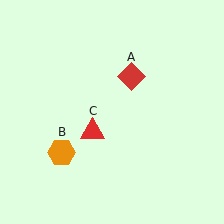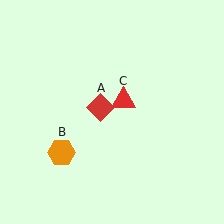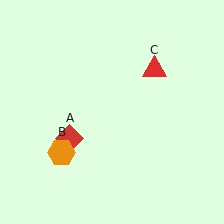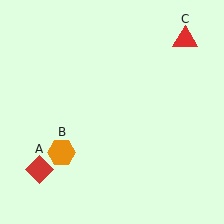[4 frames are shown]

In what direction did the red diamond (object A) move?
The red diamond (object A) moved down and to the left.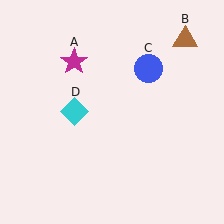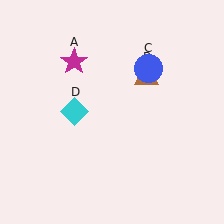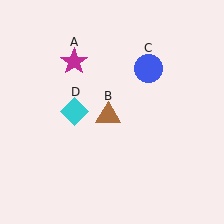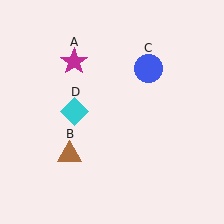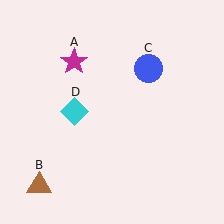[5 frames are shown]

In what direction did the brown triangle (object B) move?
The brown triangle (object B) moved down and to the left.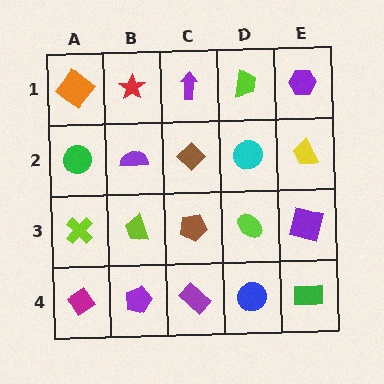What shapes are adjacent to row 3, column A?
A green circle (row 2, column A), a magenta diamond (row 4, column A), a lime trapezoid (row 3, column B).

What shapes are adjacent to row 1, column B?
A purple semicircle (row 2, column B), an orange diamond (row 1, column A), a purple arrow (row 1, column C).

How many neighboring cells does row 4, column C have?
3.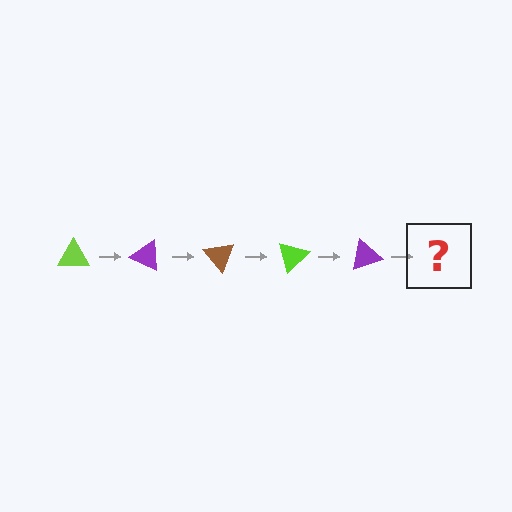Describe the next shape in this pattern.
It should be a brown triangle, rotated 125 degrees from the start.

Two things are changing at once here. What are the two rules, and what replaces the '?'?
The two rules are that it rotates 25 degrees each step and the color cycles through lime, purple, and brown. The '?' should be a brown triangle, rotated 125 degrees from the start.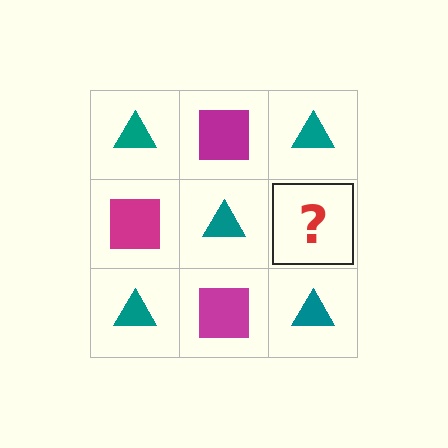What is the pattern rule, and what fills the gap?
The rule is that it alternates teal triangle and magenta square in a checkerboard pattern. The gap should be filled with a magenta square.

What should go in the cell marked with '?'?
The missing cell should contain a magenta square.